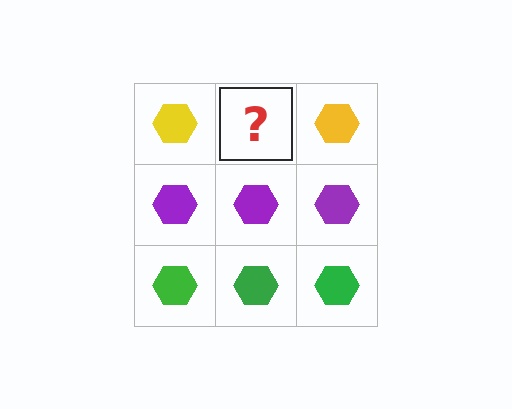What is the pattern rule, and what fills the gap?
The rule is that each row has a consistent color. The gap should be filled with a yellow hexagon.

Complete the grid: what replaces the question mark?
The question mark should be replaced with a yellow hexagon.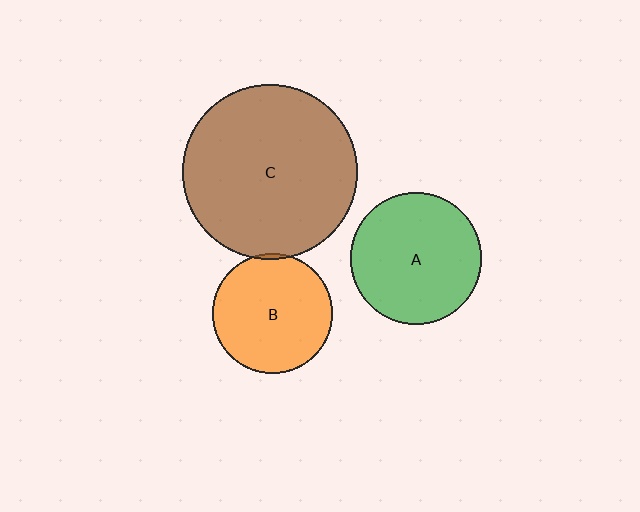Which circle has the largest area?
Circle C (brown).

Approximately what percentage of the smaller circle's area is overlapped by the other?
Approximately 5%.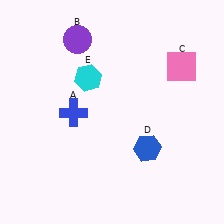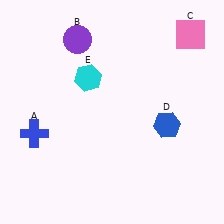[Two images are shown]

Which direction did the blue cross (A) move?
The blue cross (A) moved left.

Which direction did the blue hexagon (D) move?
The blue hexagon (D) moved up.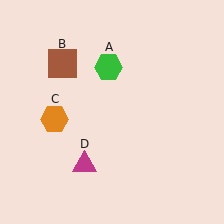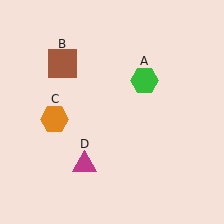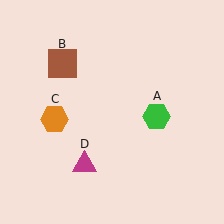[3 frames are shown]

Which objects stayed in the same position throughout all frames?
Brown square (object B) and orange hexagon (object C) and magenta triangle (object D) remained stationary.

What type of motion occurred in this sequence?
The green hexagon (object A) rotated clockwise around the center of the scene.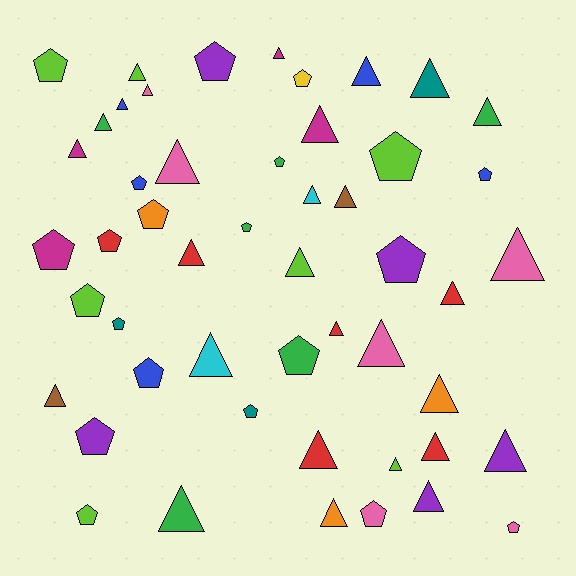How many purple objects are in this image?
There are 5 purple objects.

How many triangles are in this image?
There are 29 triangles.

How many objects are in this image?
There are 50 objects.